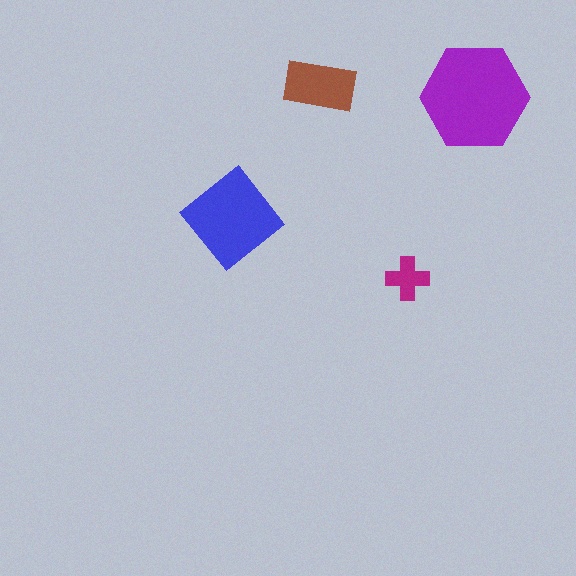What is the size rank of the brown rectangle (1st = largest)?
3rd.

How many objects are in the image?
There are 4 objects in the image.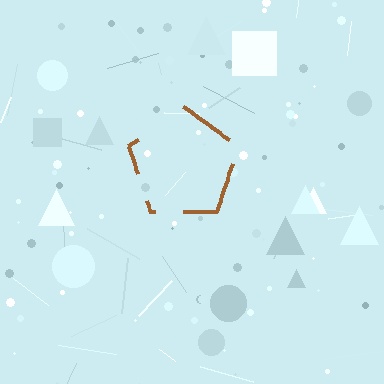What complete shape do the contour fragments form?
The contour fragments form a pentagon.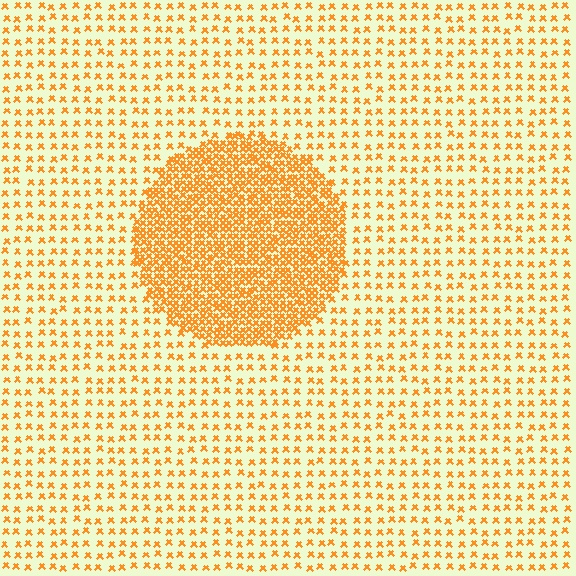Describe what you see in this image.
The image contains small orange elements arranged at two different densities. A circle-shaped region is visible where the elements are more densely packed than the surrounding area.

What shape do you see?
I see a circle.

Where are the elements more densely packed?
The elements are more densely packed inside the circle boundary.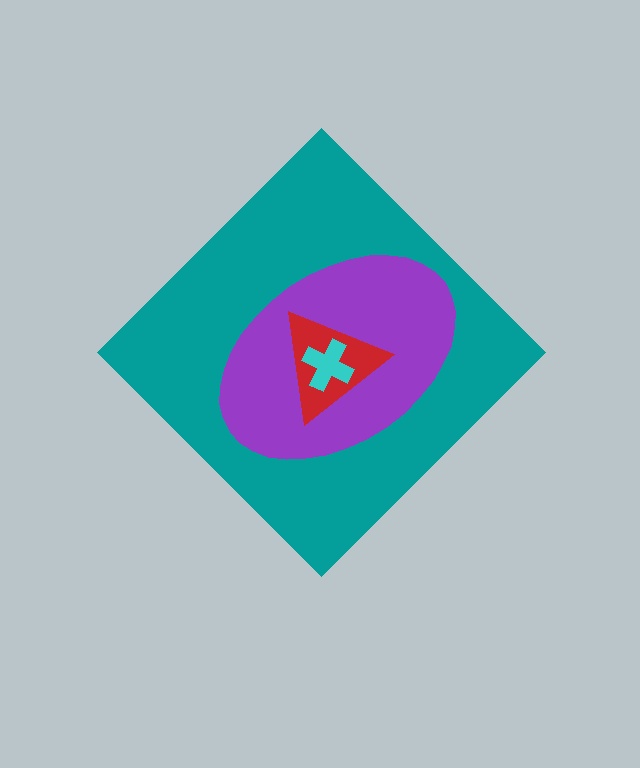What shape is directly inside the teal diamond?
The purple ellipse.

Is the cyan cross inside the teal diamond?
Yes.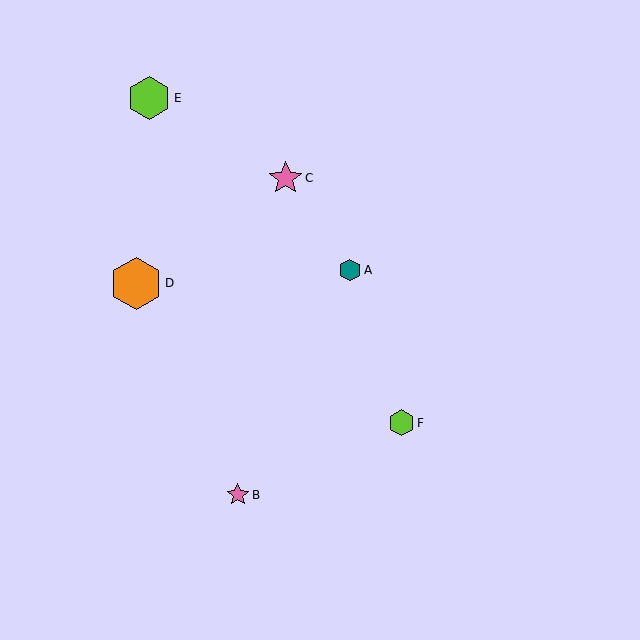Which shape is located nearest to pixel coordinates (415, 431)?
The lime hexagon (labeled F) at (401, 423) is nearest to that location.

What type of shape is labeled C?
Shape C is a pink star.